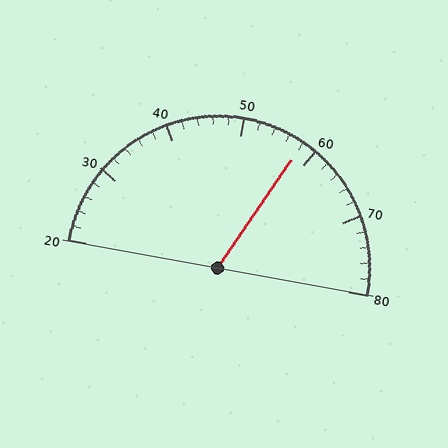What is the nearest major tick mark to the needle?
The nearest major tick mark is 60.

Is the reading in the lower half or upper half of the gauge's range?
The reading is in the upper half of the range (20 to 80).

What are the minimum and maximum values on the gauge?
The gauge ranges from 20 to 80.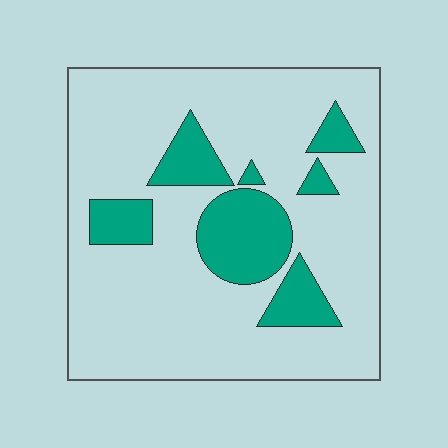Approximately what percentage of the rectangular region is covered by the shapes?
Approximately 20%.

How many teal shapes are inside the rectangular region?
7.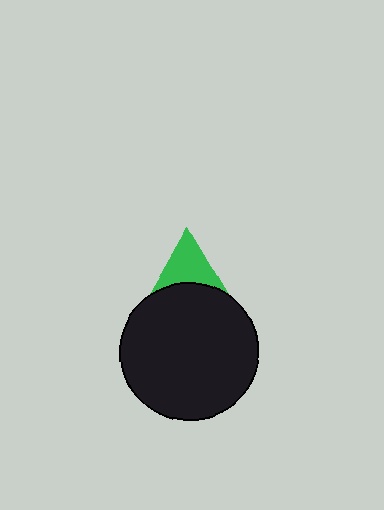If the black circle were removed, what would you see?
You would see the complete green triangle.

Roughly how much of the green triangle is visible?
About half of it is visible (roughly 48%).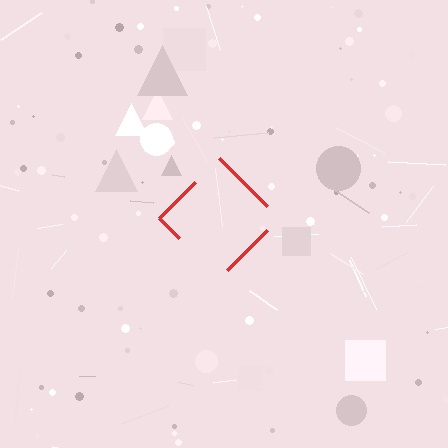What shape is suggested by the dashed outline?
The dashed outline suggests a diamond.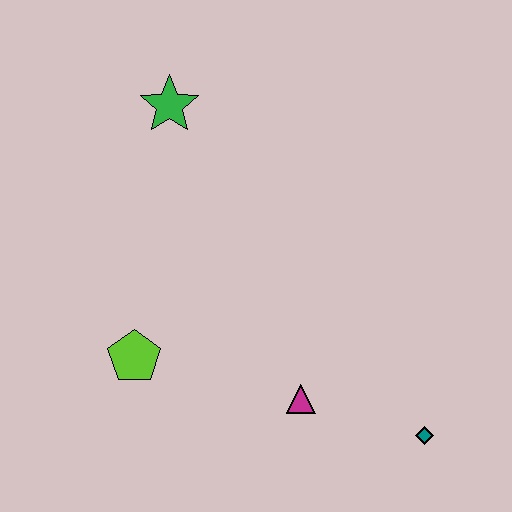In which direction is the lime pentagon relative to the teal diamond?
The lime pentagon is to the left of the teal diamond.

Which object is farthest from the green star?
The teal diamond is farthest from the green star.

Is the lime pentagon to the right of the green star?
No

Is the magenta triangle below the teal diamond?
No